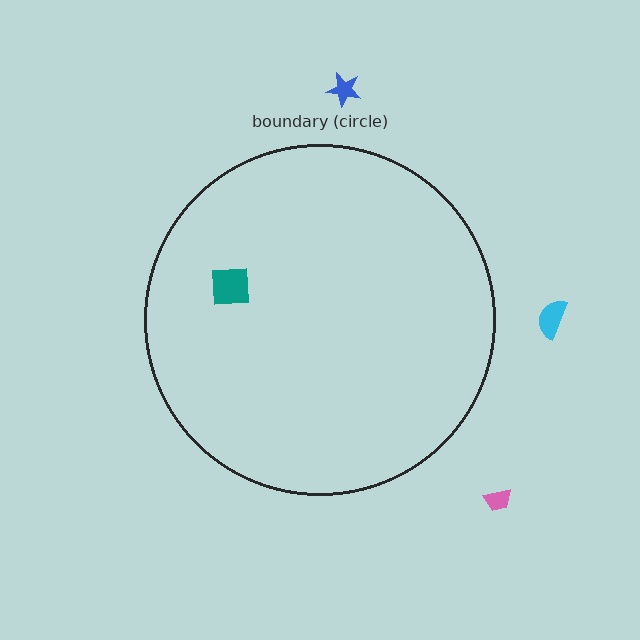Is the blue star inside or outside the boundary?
Outside.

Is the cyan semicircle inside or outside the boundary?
Outside.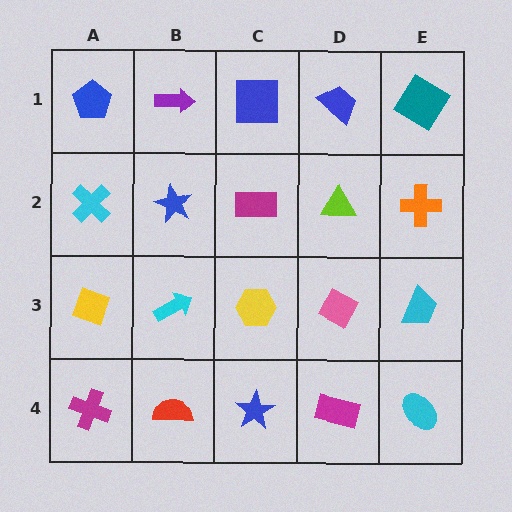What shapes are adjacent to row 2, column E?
A teal diamond (row 1, column E), a cyan trapezoid (row 3, column E), a lime triangle (row 2, column D).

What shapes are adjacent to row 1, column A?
A cyan cross (row 2, column A), a purple arrow (row 1, column B).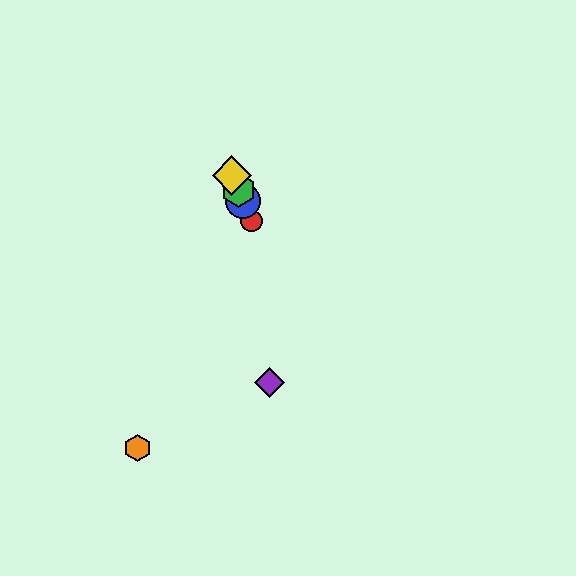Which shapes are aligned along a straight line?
The red circle, the blue circle, the green hexagon, the yellow diamond are aligned along a straight line.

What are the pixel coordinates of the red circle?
The red circle is at (252, 221).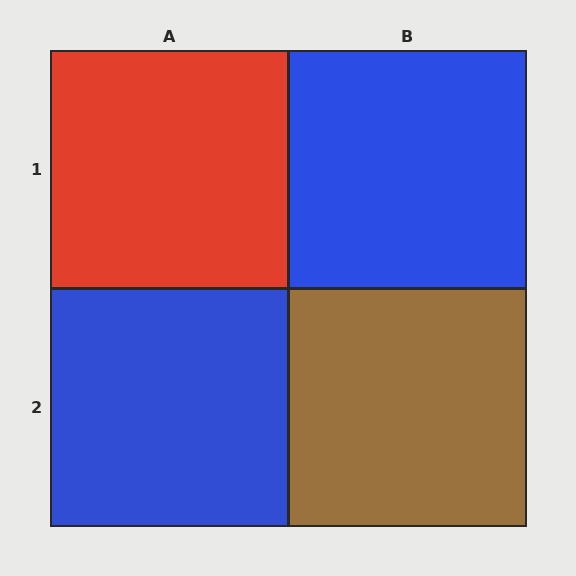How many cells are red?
1 cell is red.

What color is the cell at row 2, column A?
Blue.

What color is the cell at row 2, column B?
Brown.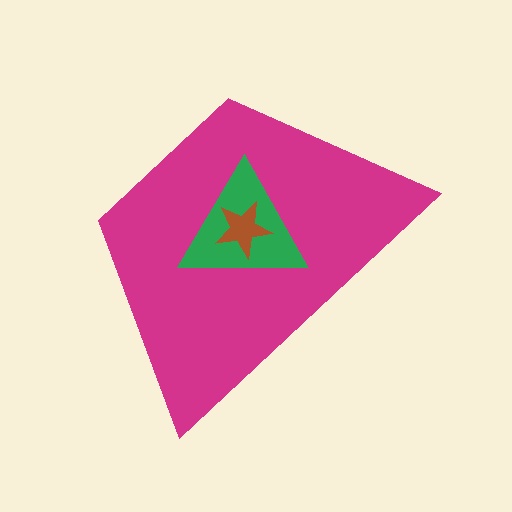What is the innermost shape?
The brown star.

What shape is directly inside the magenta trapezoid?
The green triangle.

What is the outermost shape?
The magenta trapezoid.